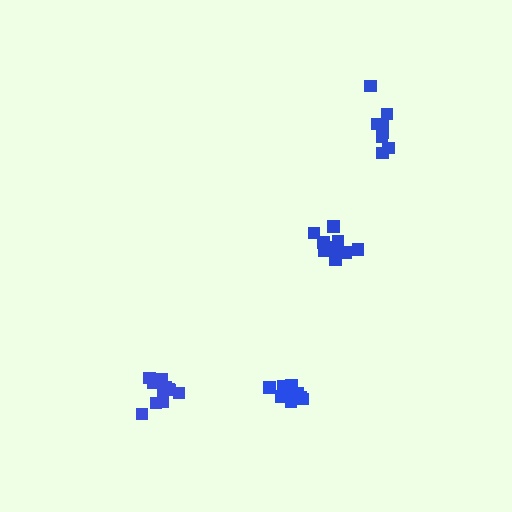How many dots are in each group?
Group 1: 11 dots, Group 2: 8 dots, Group 3: 10 dots, Group 4: 12 dots (41 total).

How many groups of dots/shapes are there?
There are 4 groups.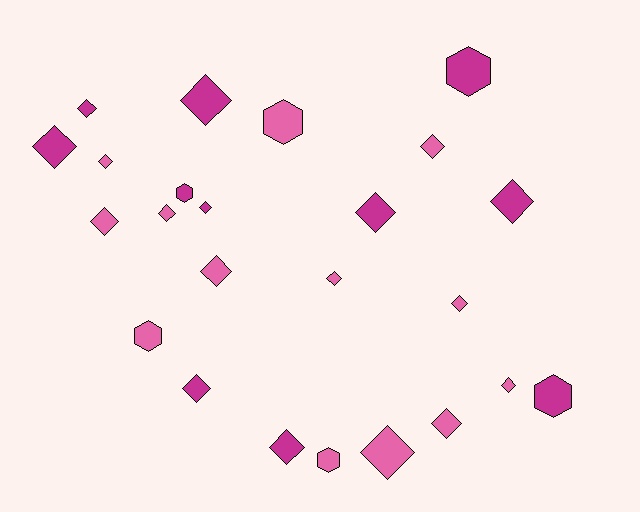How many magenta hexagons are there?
There are 3 magenta hexagons.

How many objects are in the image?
There are 24 objects.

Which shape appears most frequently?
Diamond, with 18 objects.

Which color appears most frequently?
Pink, with 13 objects.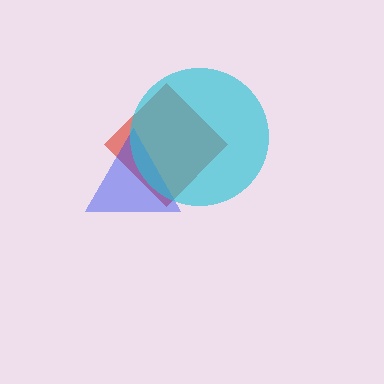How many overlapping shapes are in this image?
There are 3 overlapping shapes in the image.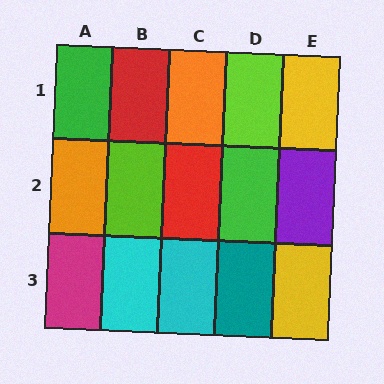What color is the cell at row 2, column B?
Lime.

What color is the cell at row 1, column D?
Lime.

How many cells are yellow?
2 cells are yellow.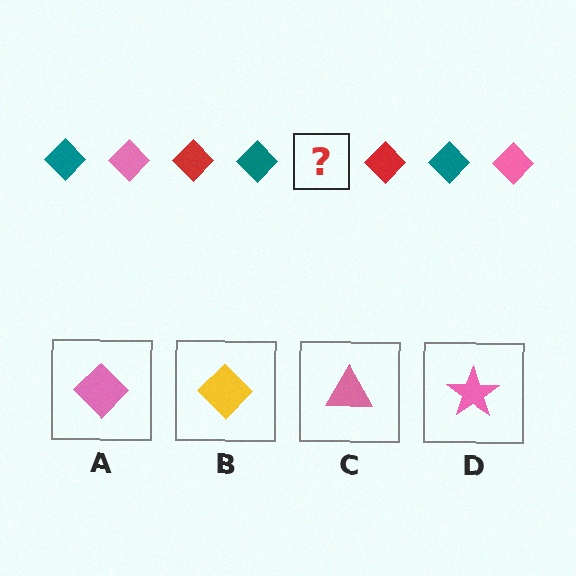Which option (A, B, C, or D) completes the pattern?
A.